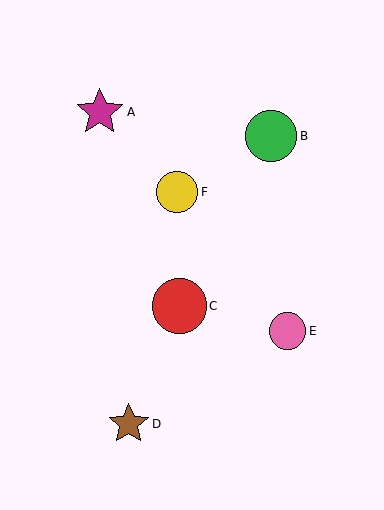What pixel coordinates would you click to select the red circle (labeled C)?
Click at (179, 306) to select the red circle C.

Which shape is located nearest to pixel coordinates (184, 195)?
The yellow circle (labeled F) at (177, 192) is nearest to that location.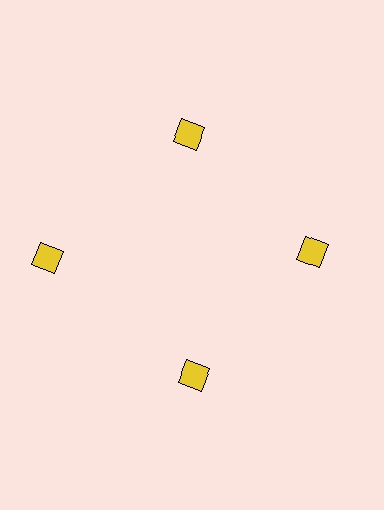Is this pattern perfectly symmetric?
No. The 4 yellow diamonds are arranged in a ring, but one element near the 9 o'clock position is pushed outward from the center, breaking the 4-fold rotational symmetry.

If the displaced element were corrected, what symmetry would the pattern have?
It would have 4-fold rotational symmetry — the pattern would map onto itself every 90 degrees.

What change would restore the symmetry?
The symmetry would be restored by moving it inward, back onto the ring so that all 4 diamonds sit at equal angles and equal distance from the center.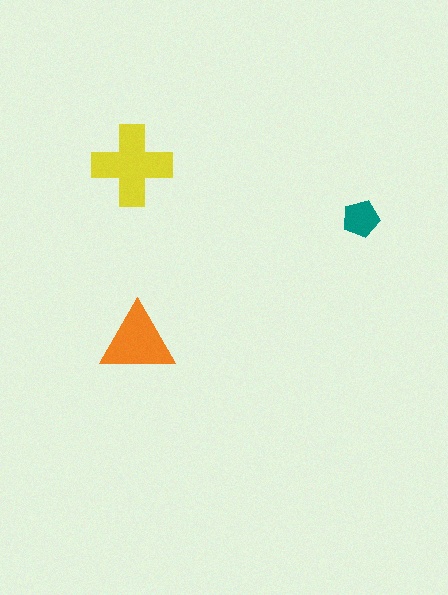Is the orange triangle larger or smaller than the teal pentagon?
Larger.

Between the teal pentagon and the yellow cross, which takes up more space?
The yellow cross.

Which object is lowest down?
The orange triangle is bottommost.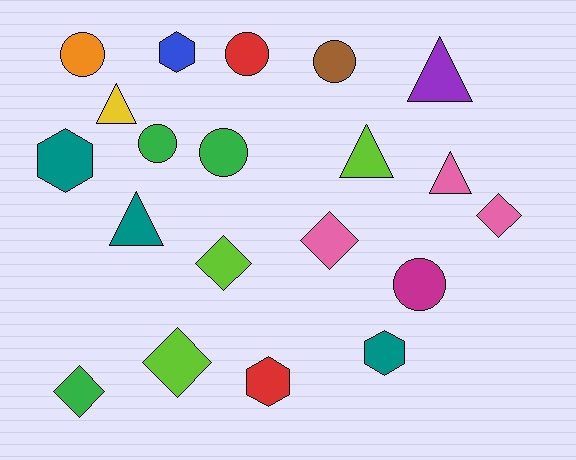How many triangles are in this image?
There are 5 triangles.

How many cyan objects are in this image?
There are no cyan objects.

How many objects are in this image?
There are 20 objects.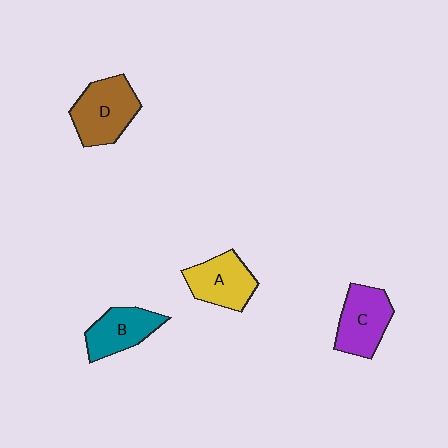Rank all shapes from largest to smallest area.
From largest to smallest: D (brown), C (purple), A (yellow), B (teal).